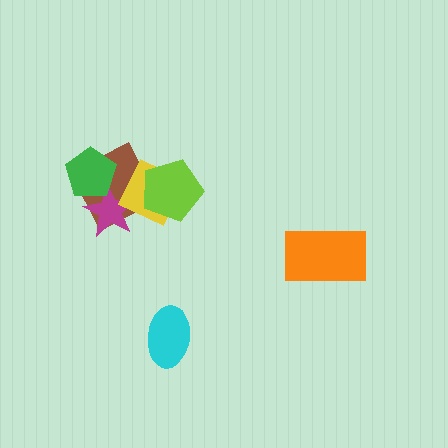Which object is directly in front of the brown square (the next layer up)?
The magenta star is directly in front of the brown square.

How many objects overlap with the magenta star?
3 objects overlap with the magenta star.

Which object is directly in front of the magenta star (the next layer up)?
The green pentagon is directly in front of the magenta star.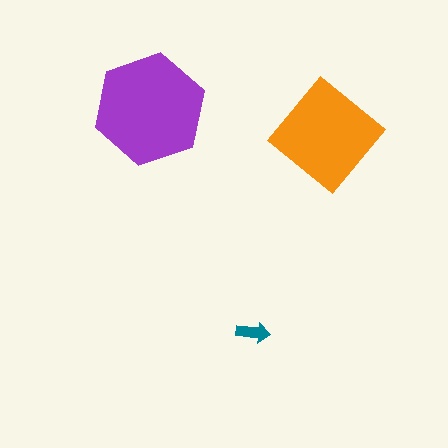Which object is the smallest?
The teal arrow.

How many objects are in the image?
There are 3 objects in the image.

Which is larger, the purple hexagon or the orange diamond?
The purple hexagon.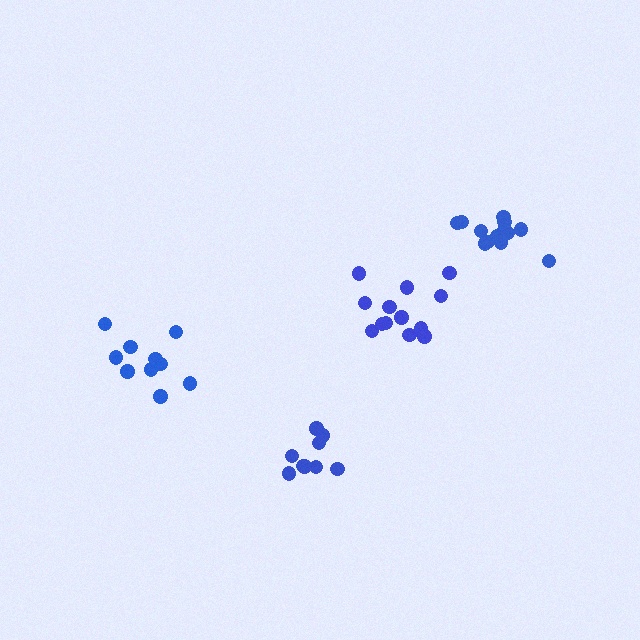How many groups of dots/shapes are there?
There are 4 groups.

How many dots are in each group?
Group 1: 13 dots, Group 2: 13 dots, Group 3: 10 dots, Group 4: 9 dots (45 total).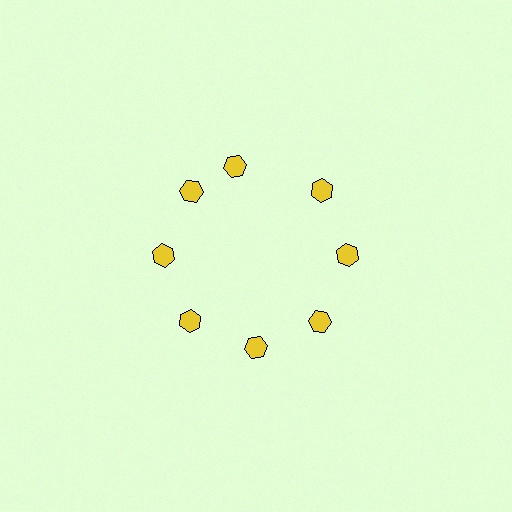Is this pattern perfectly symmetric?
No. The 8 yellow hexagons are arranged in a ring, but one element near the 12 o'clock position is rotated out of alignment along the ring, breaking the 8-fold rotational symmetry.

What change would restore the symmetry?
The symmetry would be restored by rotating it back into even spacing with its neighbors so that all 8 hexagons sit at equal angles and equal distance from the center.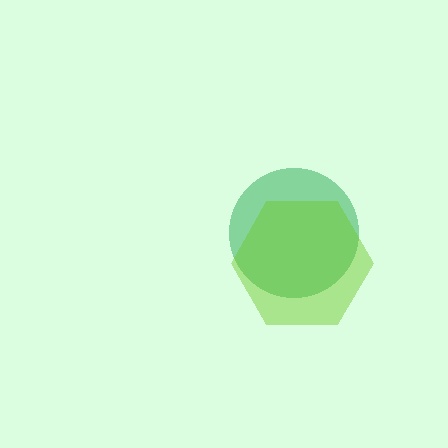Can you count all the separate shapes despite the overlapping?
Yes, there are 2 separate shapes.